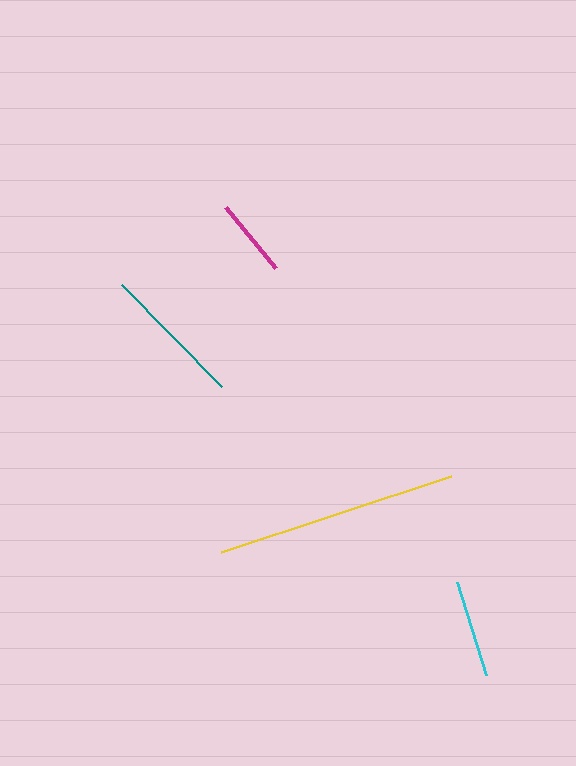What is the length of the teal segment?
The teal segment is approximately 143 pixels long.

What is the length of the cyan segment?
The cyan segment is approximately 97 pixels long.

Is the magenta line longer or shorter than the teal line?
The teal line is longer than the magenta line.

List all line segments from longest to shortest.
From longest to shortest: yellow, teal, cyan, magenta.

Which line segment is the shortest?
The magenta line is the shortest at approximately 79 pixels.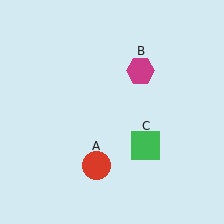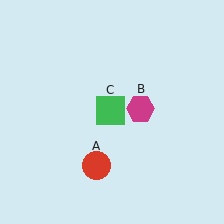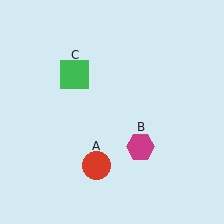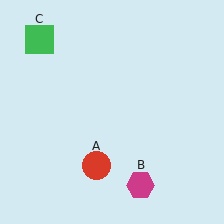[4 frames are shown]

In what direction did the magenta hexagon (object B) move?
The magenta hexagon (object B) moved down.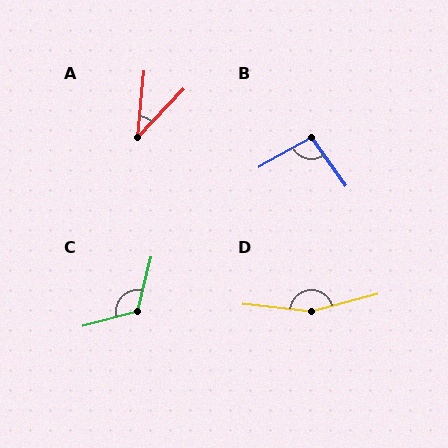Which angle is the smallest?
A, at approximately 38 degrees.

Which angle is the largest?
D, at approximately 159 degrees.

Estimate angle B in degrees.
Approximately 96 degrees.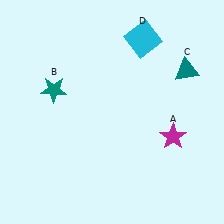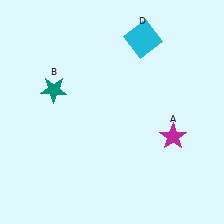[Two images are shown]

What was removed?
The teal triangle (C) was removed in Image 2.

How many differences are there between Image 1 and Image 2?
There is 1 difference between the two images.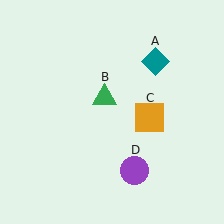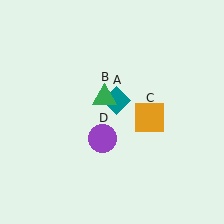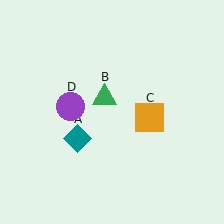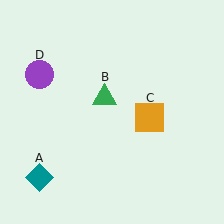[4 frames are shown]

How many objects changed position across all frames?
2 objects changed position: teal diamond (object A), purple circle (object D).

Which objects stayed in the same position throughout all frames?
Green triangle (object B) and orange square (object C) remained stationary.